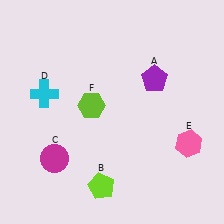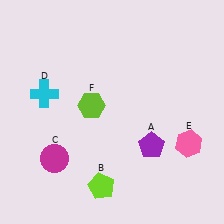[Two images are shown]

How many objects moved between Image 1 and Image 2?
1 object moved between the two images.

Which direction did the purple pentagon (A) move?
The purple pentagon (A) moved down.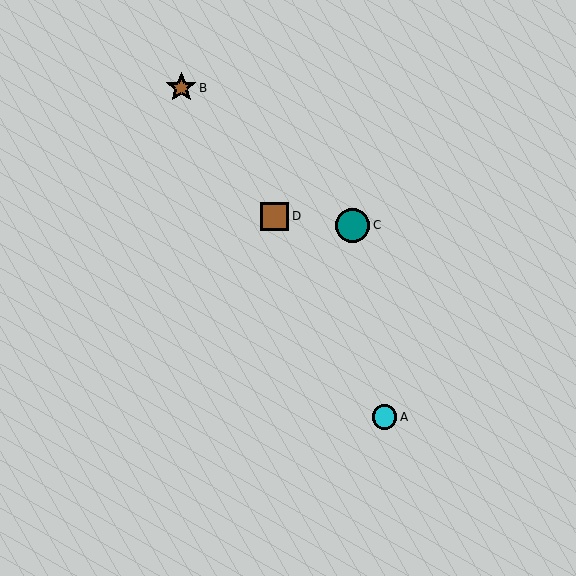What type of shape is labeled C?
Shape C is a teal circle.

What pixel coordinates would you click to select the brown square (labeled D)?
Click at (275, 216) to select the brown square D.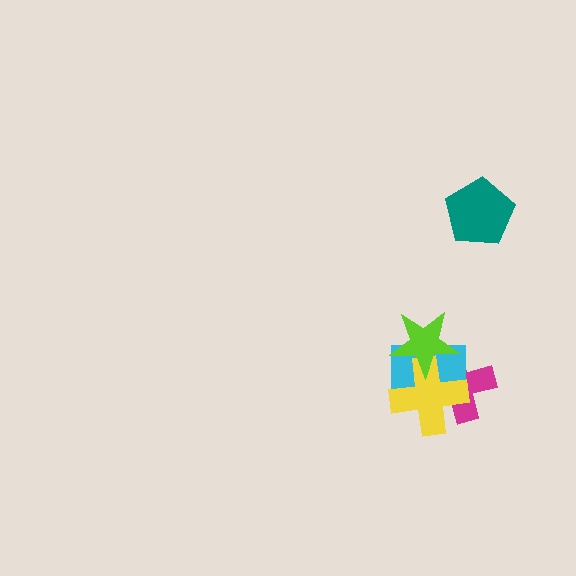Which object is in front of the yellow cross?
The lime star is in front of the yellow cross.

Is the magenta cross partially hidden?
Yes, it is partially covered by another shape.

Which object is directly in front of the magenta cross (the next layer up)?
The cyan rectangle is directly in front of the magenta cross.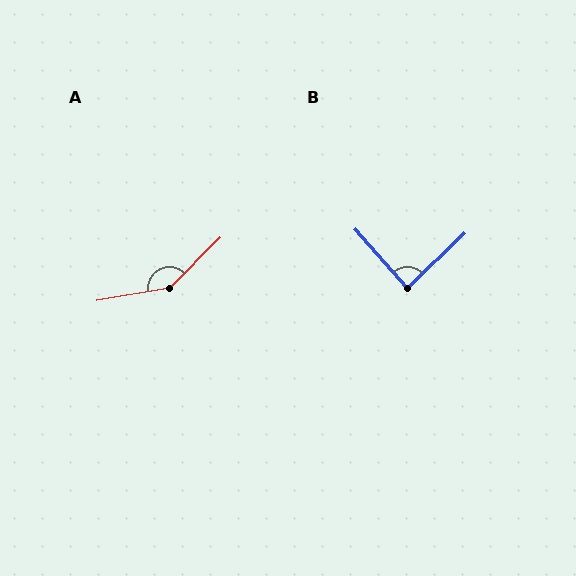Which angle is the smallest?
B, at approximately 87 degrees.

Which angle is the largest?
A, at approximately 144 degrees.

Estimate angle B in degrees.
Approximately 87 degrees.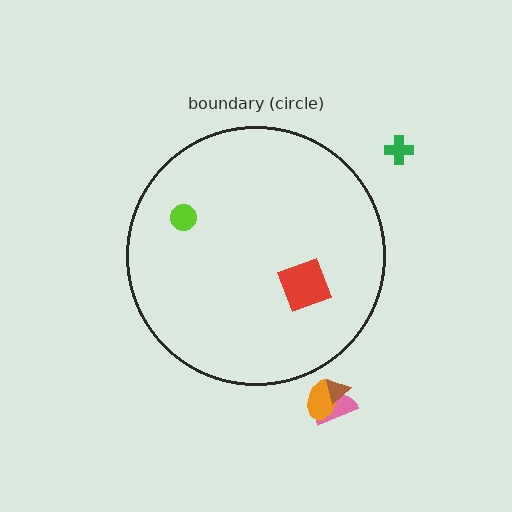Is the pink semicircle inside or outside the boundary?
Outside.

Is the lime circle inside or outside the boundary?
Inside.